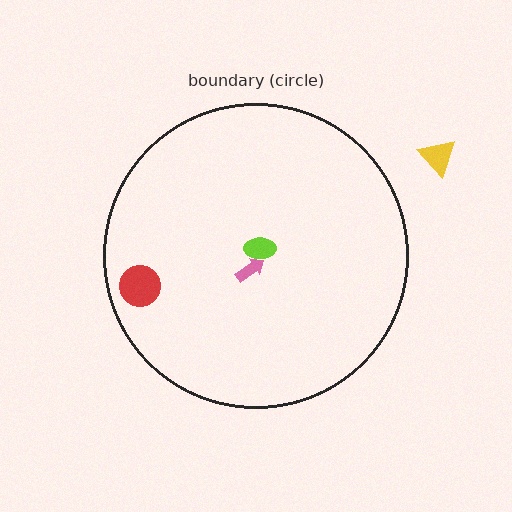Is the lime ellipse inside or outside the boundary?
Inside.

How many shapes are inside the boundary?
3 inside, 1 outside.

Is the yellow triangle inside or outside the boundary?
Outside.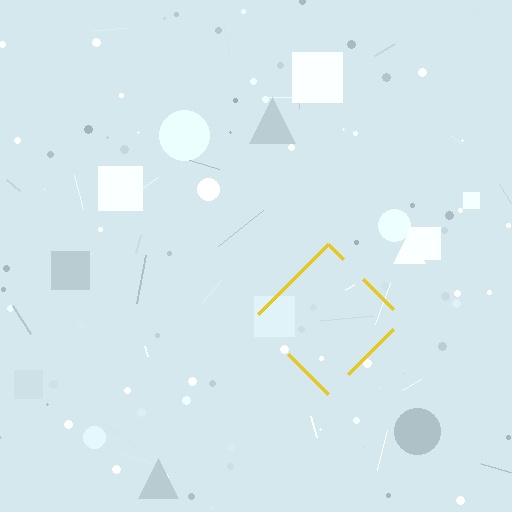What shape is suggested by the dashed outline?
The dashed outline suggests a diamond.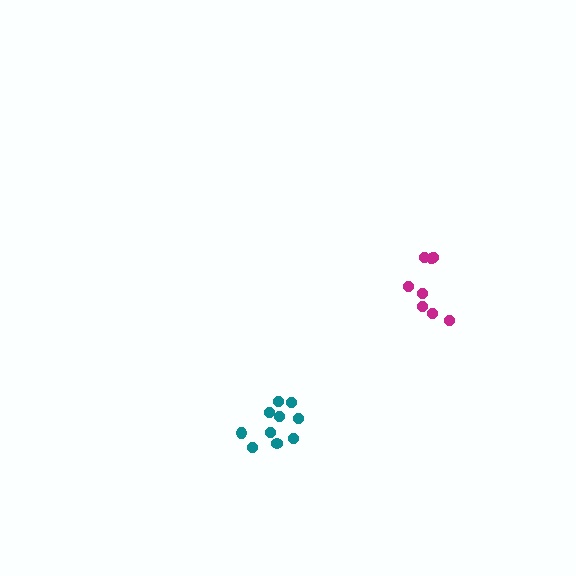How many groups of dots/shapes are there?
There are 2 groups.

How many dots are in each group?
Group 1: 8 dots, Group 2: 10 dots (18 total).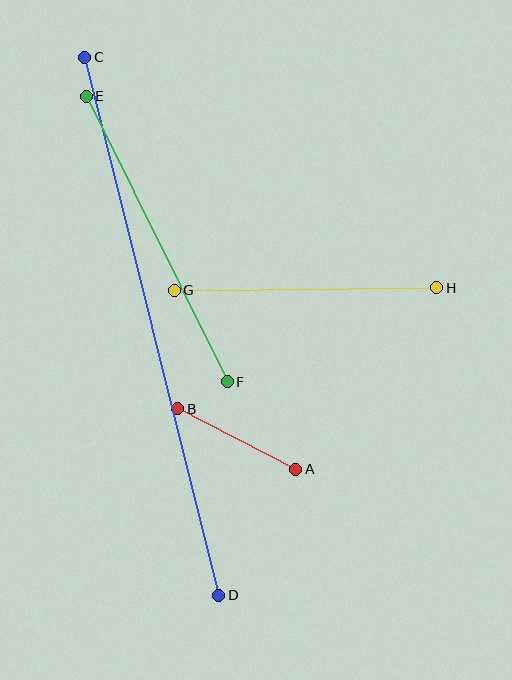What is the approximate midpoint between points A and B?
The midpoint is at approximately (237, 439) pixels.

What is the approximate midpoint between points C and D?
The midpoint is at approximately (152, 326) pixels.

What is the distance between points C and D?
The distance is approximately 555 pixels.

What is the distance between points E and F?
The distance is approximately 318 pixels.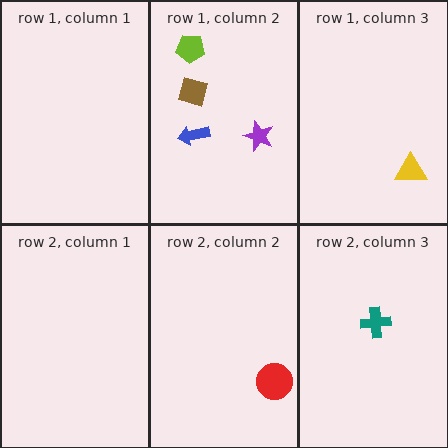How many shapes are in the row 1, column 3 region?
1.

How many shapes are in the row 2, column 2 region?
1.